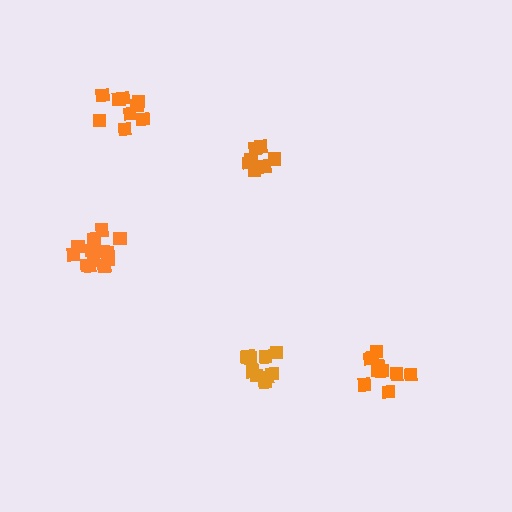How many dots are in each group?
Group 1: 7 dots, Group 2: 12 dots, Group 3: 13 dots, Group 4: 9 dots, Group 5: 10 dots (51 total).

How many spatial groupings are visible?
There are 5 spatial groupings.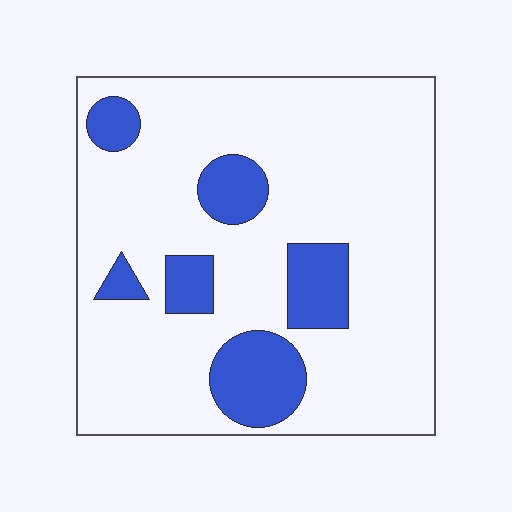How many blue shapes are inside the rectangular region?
6.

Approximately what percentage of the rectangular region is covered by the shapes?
Approximately 20%.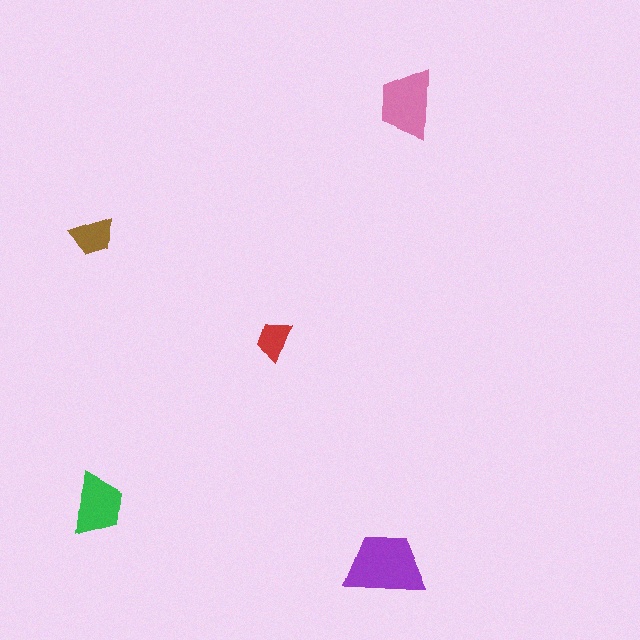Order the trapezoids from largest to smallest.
the purple one, the pink one, the green one, the brown one, the red one.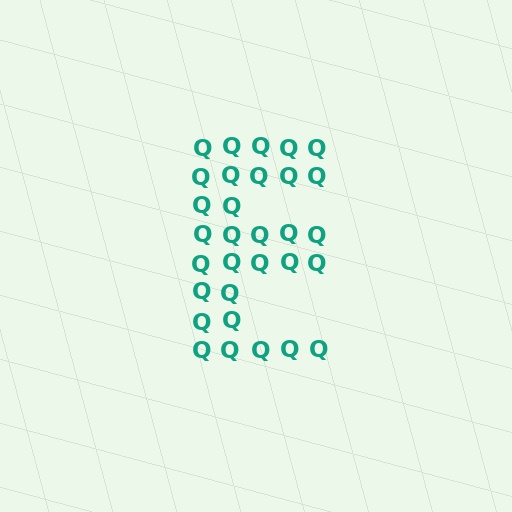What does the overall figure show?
The overall figure shows the letter E.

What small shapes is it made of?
It is made of small letter Q's.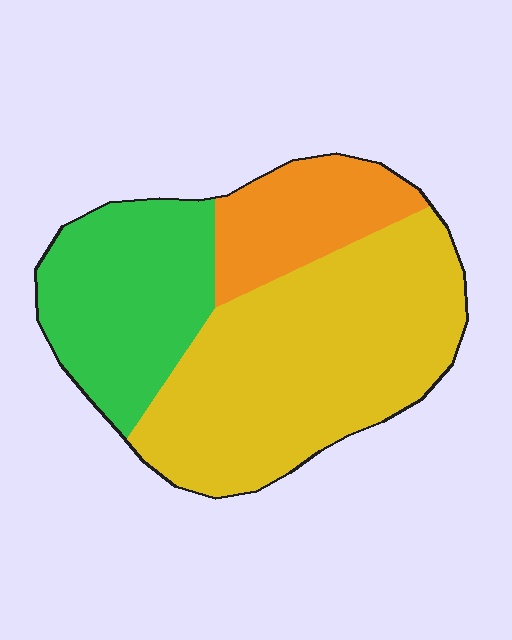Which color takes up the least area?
Orange, at roughly 20%.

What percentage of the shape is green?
Green covers around 30% of the shape.